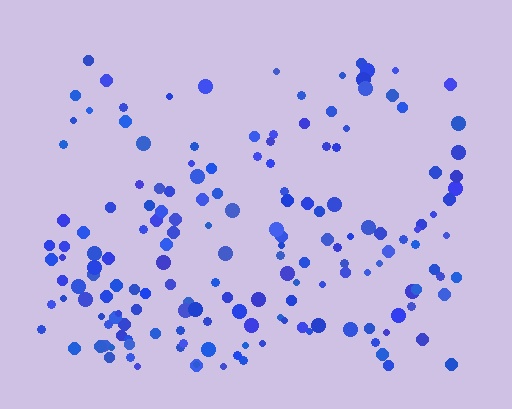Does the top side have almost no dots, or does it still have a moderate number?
Still a moderate number, just noticeably fewer than the bottom.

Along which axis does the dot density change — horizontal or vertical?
Vertical.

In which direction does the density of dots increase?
From top to bottom, with the bottom side densest.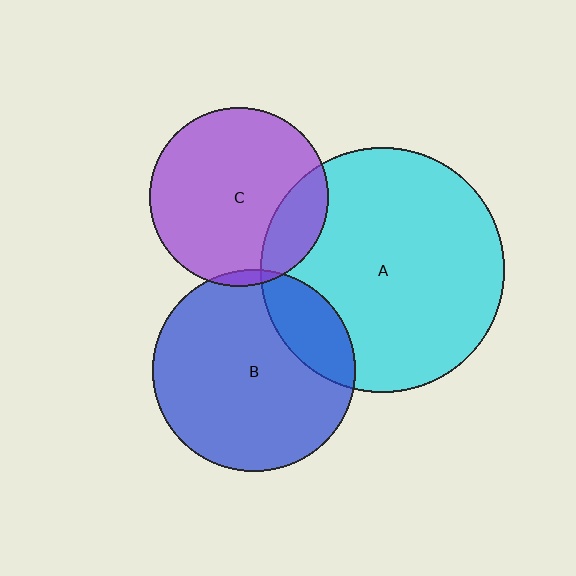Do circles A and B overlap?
Yes.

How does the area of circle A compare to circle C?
Approximately 1.9 times.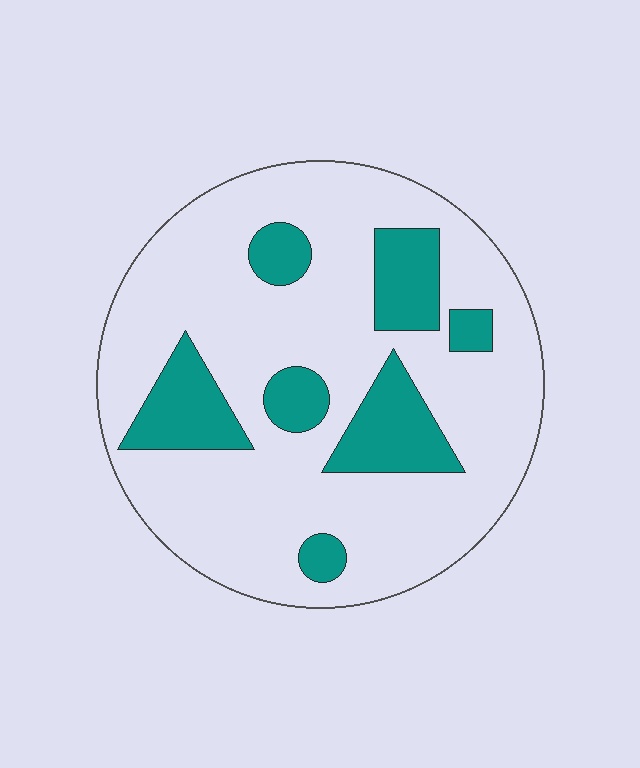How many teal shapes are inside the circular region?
7.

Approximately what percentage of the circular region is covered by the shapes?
Approximately 20%.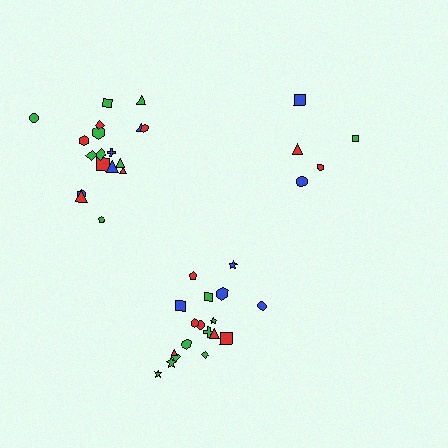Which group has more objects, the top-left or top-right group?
The top-left group.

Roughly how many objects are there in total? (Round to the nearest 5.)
Roughly 40 objects in total.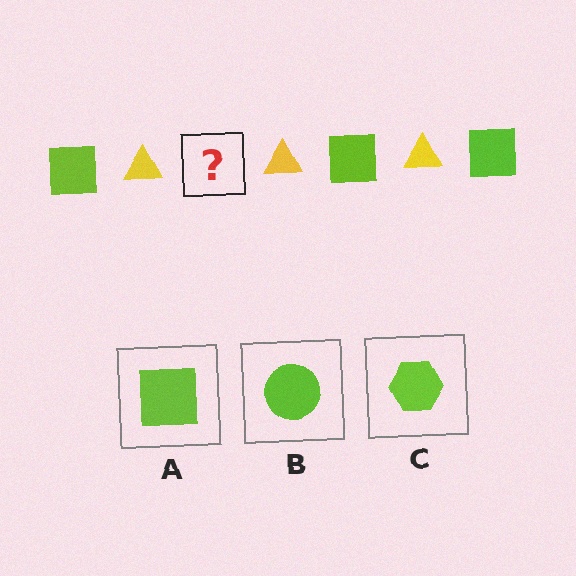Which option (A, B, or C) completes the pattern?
A.